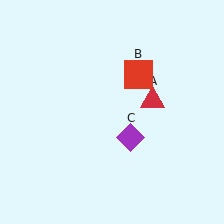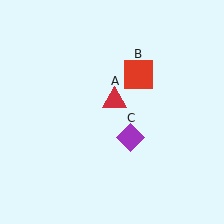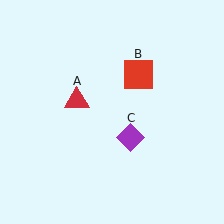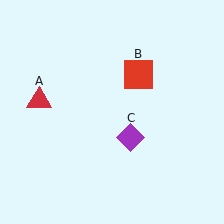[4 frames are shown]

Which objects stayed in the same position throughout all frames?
Red square (object B) and purple diamond (object C) remained stationary.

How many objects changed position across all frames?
1 object changed position: red triangle (object A).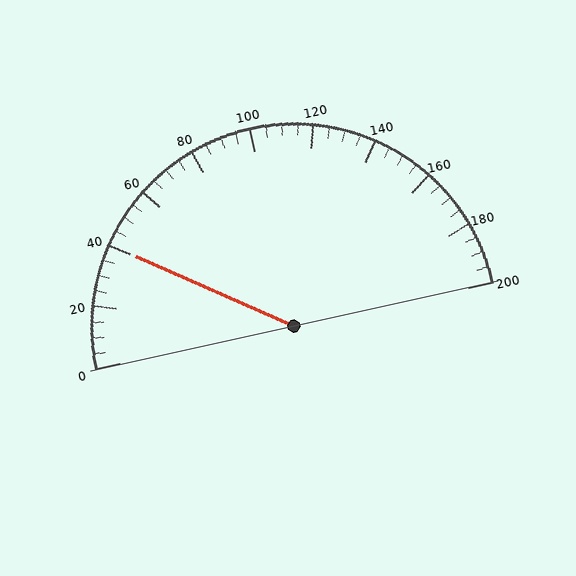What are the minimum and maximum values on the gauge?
The gauge ranges from 0 to 200.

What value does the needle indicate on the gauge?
The needle indicates approximately 40.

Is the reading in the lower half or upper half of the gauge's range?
The reading is in the lower half of the range (0 to 200).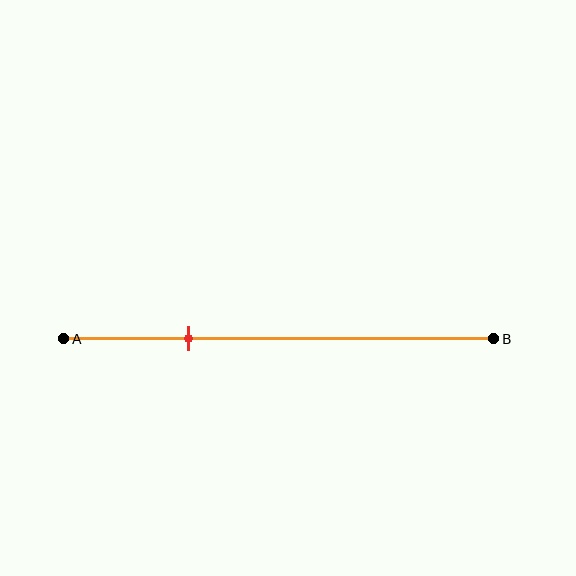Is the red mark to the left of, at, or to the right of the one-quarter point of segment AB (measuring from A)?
The red mark is to the right of the one-quarter point of segment AB.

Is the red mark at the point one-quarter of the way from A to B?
No, the mark is at about 30% from A, not at the 25% one-quarter point.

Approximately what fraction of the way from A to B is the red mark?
The red mark is approximately 30% of the way from A to B.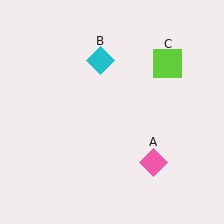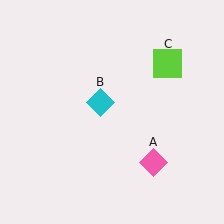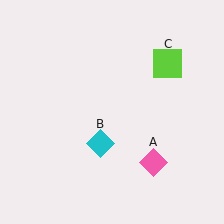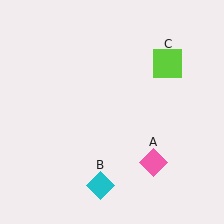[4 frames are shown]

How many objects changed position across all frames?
1 object changed position: cyan diamond (object B).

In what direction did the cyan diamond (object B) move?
The cyan diamond (object B) moved down.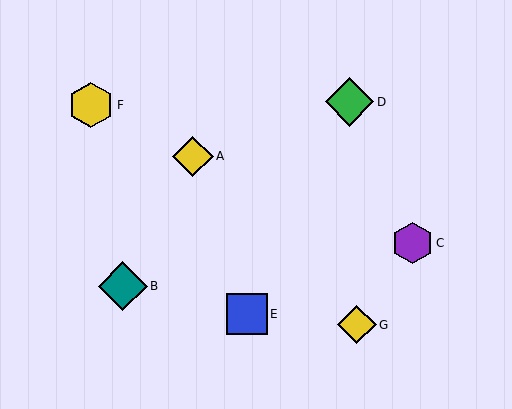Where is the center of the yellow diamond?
The center of the yellow diamond is at (357, 325).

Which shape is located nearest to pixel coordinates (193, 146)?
The yellow diamond (labeled A) at (193, 156) is nearest to that location.